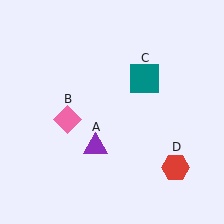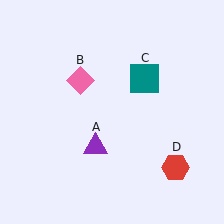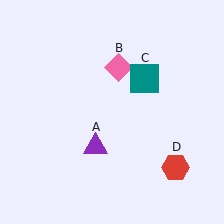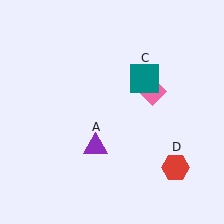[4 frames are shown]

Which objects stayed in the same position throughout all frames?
Purple triangle (object A) and teal square (object C) and red hexagon (object D) remained stationary.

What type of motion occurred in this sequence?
The pink diamond (object B) rotated clockwise around the center of the scene.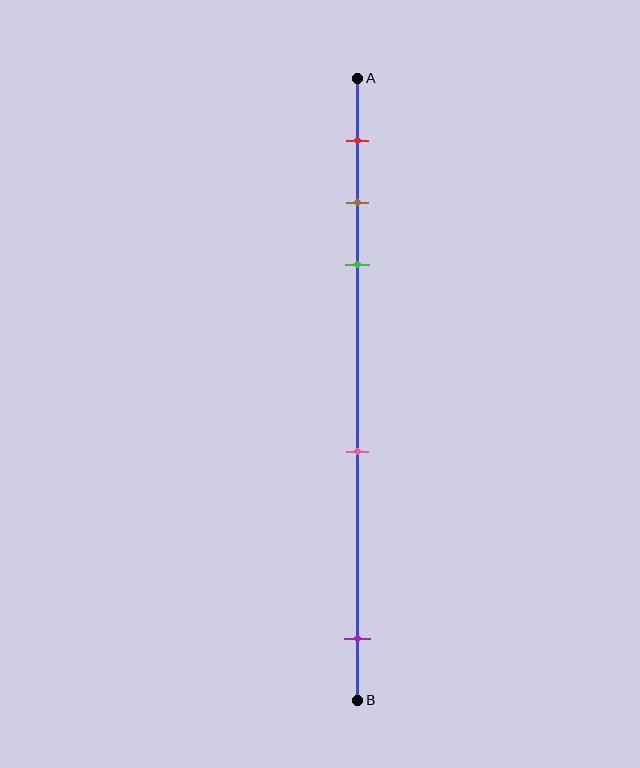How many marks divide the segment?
There are 5 marks dividing the segment.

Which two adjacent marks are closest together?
The brown and green marks are the closest adjacent pair.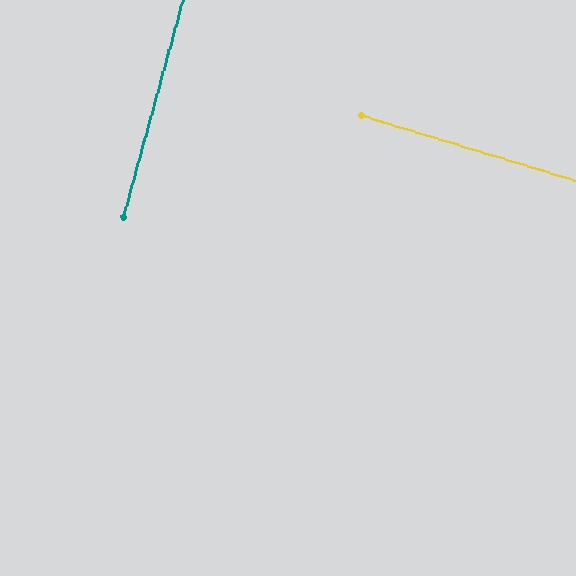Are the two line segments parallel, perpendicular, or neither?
Perpendicular — they meet at approximately 88°.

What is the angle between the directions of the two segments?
Approximately 88 degrees.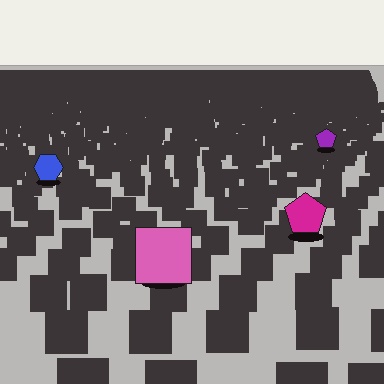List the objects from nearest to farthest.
From nearest to farthest: the pink square, the magenta pentagon, the blue hexagon, the purple pentagon.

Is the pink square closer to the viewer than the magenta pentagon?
Yes. The pink square is closer — you can tell from the texture gradient: the ground texture is coarser near it.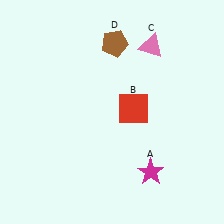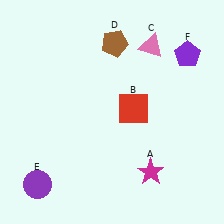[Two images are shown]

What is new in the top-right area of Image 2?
A purple pentagon (F) was added in the top-right area of Image 2.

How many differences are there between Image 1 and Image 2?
There are 2 differences between the two images.